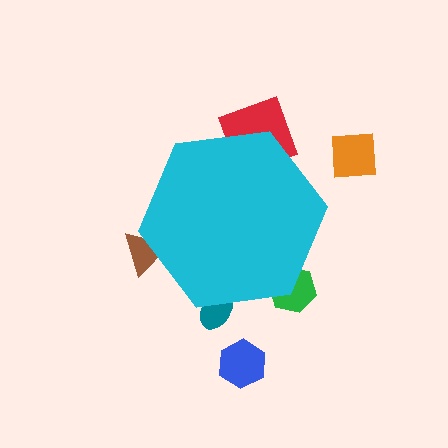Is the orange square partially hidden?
No, the orange square is fully visible.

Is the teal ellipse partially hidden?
Yes, the teal ellipse is partially hidden behind the cyan hexagon.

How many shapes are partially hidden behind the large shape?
4 shapes are partially hidden.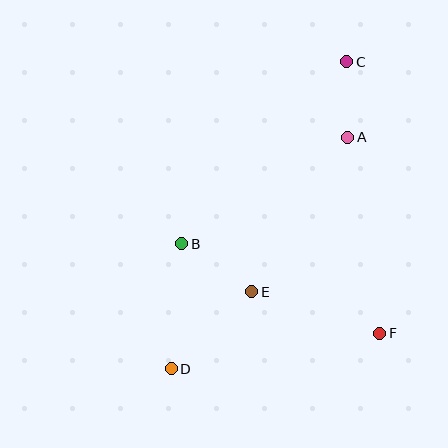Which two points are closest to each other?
Points A and C are closest to each other.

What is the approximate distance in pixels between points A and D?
The distance between A and D is approximately 291 pixels.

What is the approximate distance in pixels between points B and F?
The distance between B and F is approximately 217 pixels.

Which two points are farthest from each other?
Points C and D are farthest from each other.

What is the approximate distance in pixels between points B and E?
The distance between B and E is approximately 85 pixels.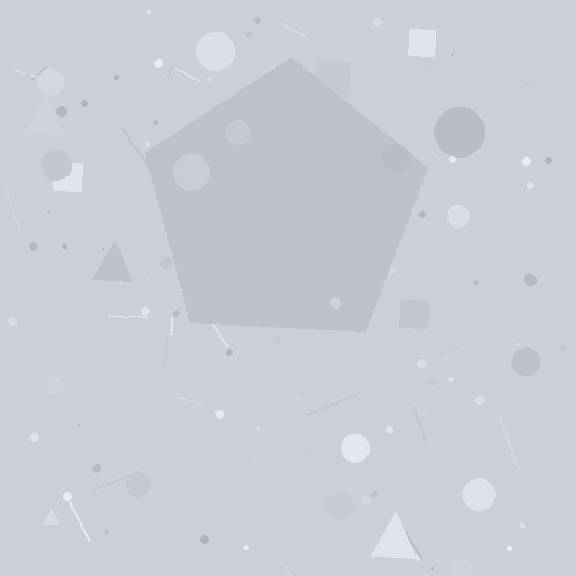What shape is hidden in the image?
A pentagon is hidden in the image.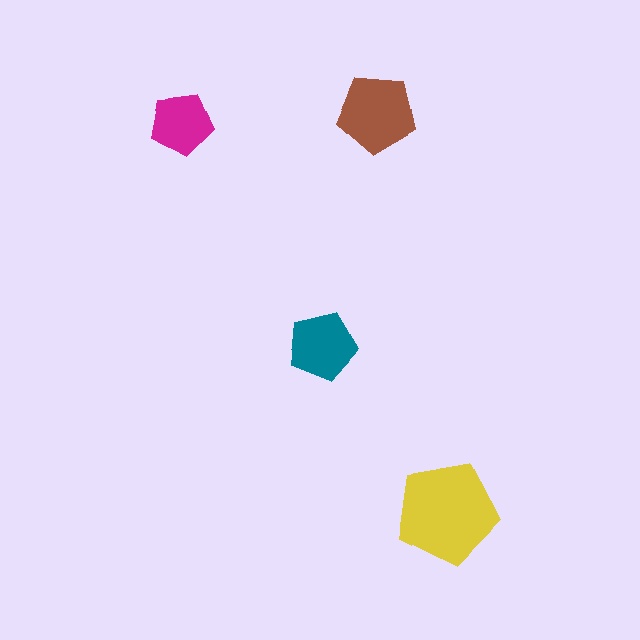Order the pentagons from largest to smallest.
the yellow one, the brown one, the teal one, the magenta one.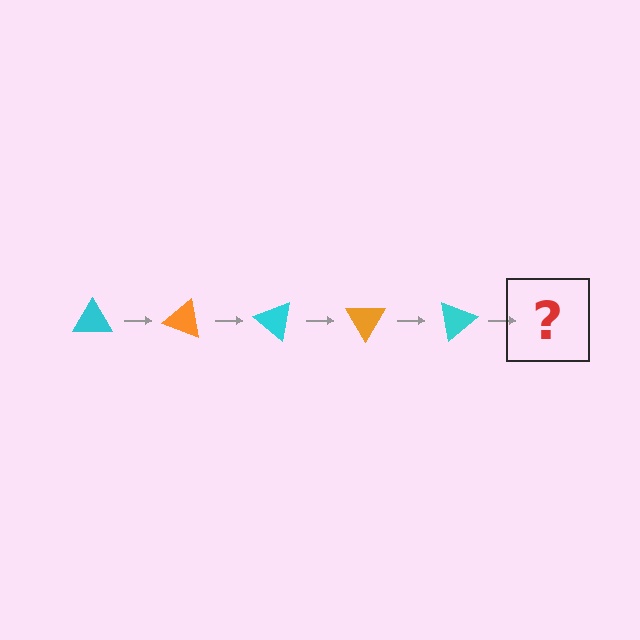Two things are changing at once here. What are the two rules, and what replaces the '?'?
The two rules are that it rotates 20 degrees each step and the color cycles through cyan and orange. The '?' should be an orange triangle, rotated 100 degrees from the start.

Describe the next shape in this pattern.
It should be an orange triangle, rotated 100 degrees from the start.